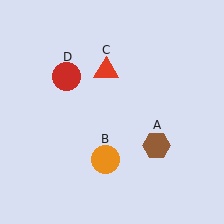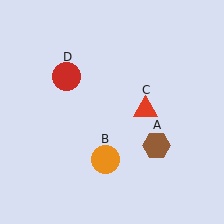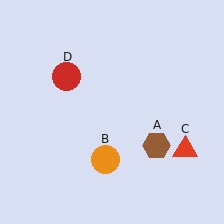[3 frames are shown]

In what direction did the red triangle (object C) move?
The red triangle (object C) moved down and to the right.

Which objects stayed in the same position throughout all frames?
Brown hexagon (object A) and orange circle (object B) and red circle (object D) remained stationary.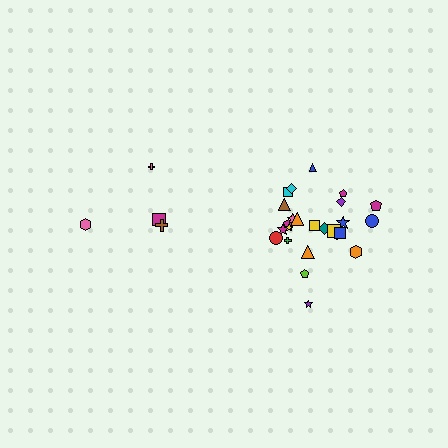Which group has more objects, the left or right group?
The right group.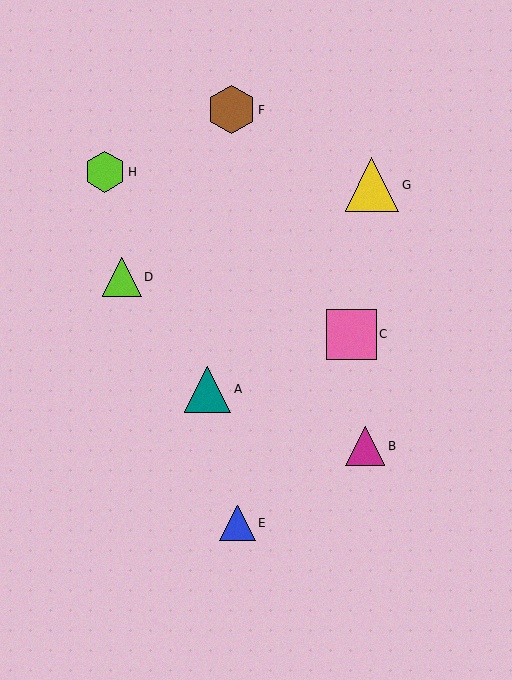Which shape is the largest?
The yellow triangle (labeled G) is the largest.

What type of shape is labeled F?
Shape F is a brown hexagon.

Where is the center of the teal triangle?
The center of the teal triangle is at (208, 389).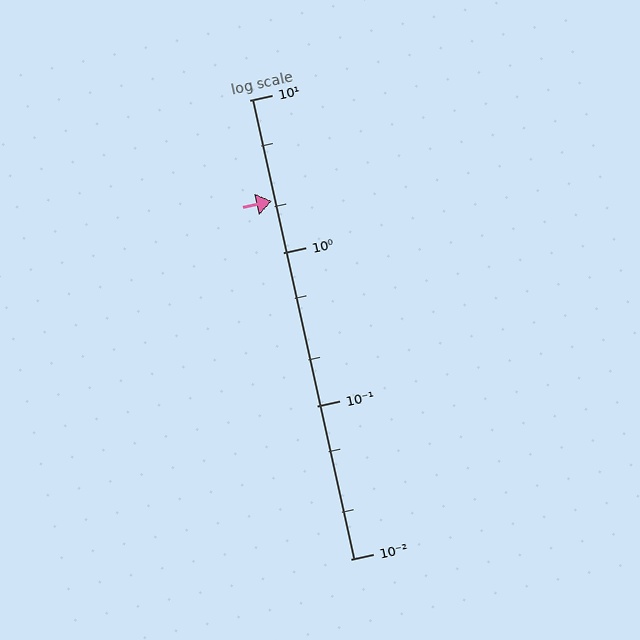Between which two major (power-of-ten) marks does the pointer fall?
The pointer is between 1 and 10.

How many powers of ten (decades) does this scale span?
The scale spans 3 decades, from 0.01 to 10.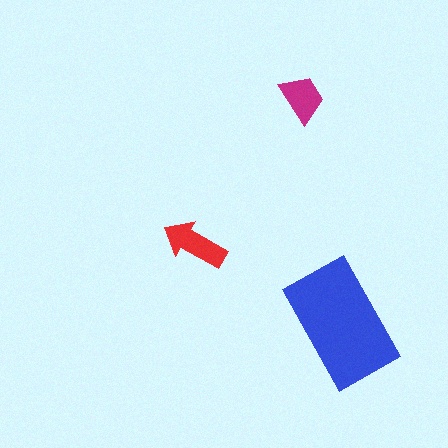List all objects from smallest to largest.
The magenta trapezoid, the red arrow, the blue rectangle.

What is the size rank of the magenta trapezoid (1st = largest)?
3rd.